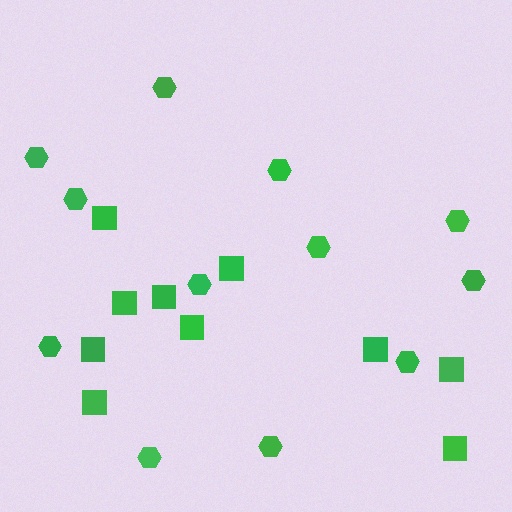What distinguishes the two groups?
There are 2 groups: one group of hexagons (12) and one group of squares (10).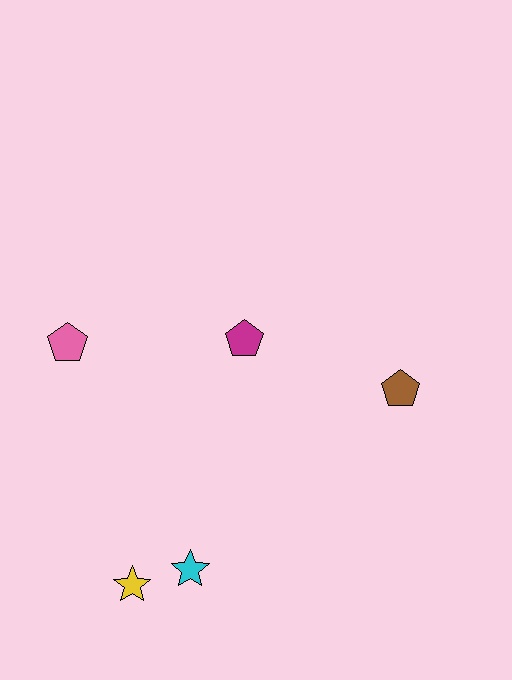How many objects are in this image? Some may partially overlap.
There are 5 objects.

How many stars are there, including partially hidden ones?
There are 2 stars.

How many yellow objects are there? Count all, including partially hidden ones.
There is 1 yellow object.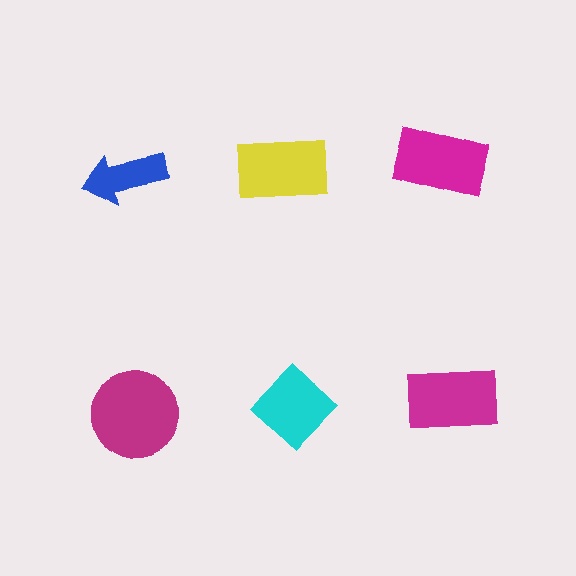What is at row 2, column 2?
A cyan diamond.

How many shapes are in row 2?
3 shapes.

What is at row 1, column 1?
A blue arrow.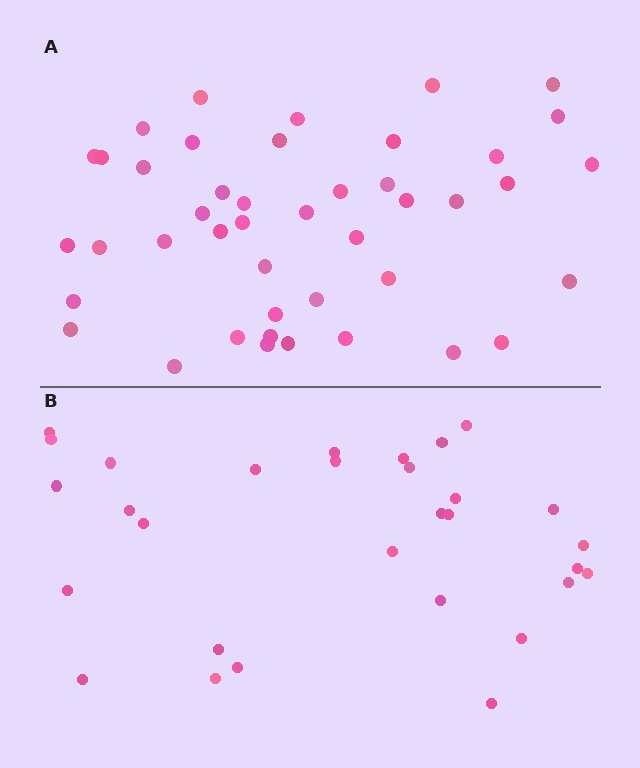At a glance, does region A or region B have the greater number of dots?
Region A (the top region) has more dots.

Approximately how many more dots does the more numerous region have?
Region A has approximately 15 more dots than region B.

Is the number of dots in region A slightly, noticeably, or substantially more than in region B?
Region A has substantially more. The ratio is roughly 1.5 to 1.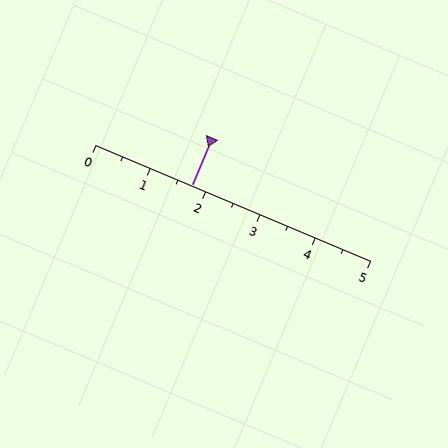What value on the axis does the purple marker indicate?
The marker indicates approximately 1.8.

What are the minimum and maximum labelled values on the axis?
The axis runs from 0 to 5.